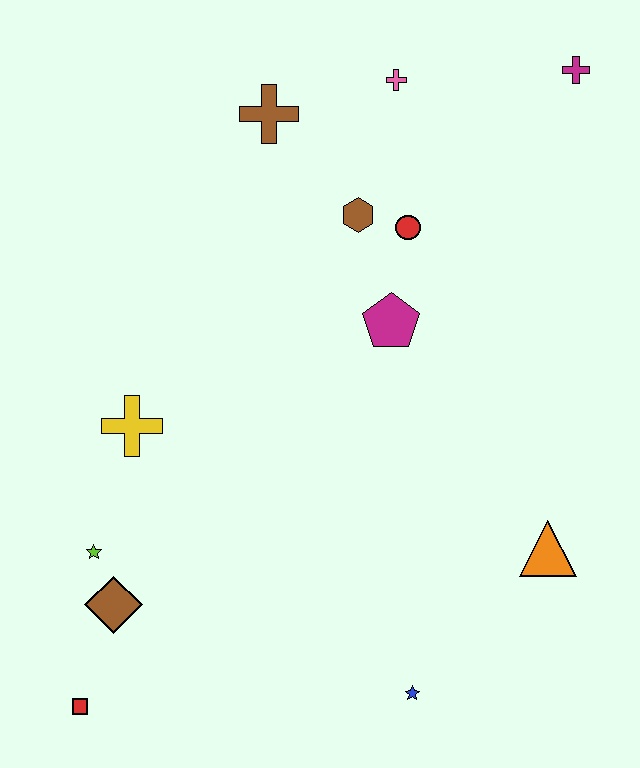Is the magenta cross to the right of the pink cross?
Yes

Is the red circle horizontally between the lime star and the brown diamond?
No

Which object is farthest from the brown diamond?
The magenta cross is farthest from the brown diamond.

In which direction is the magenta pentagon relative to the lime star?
The magenta pentagon is to the right of the lime star.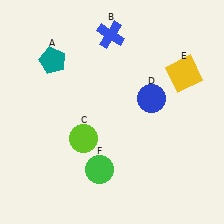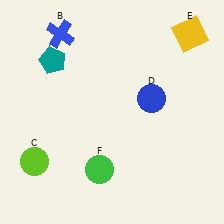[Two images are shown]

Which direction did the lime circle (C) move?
The lime circle (C) moved left.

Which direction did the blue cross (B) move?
The blue cross (B) moved left.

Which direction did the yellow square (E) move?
The yellow square (E) moved up.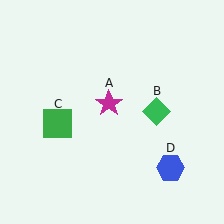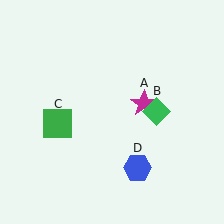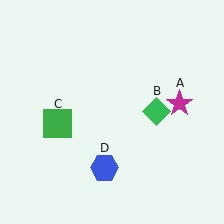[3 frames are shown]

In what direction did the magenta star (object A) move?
The magenta star (object A) moved right.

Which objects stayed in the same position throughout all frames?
Green diamond (object B) and green square (object C) remained stationary.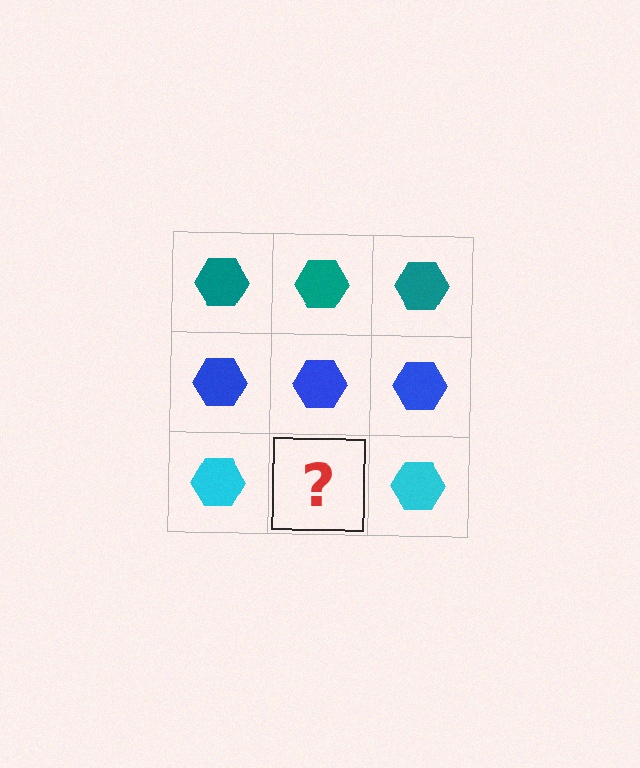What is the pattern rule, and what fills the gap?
The rule is that each row has a consistent color. The gap should be filled with a cyan hexagon.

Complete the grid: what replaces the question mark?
The question mark should be replaced with a cyan hexagon.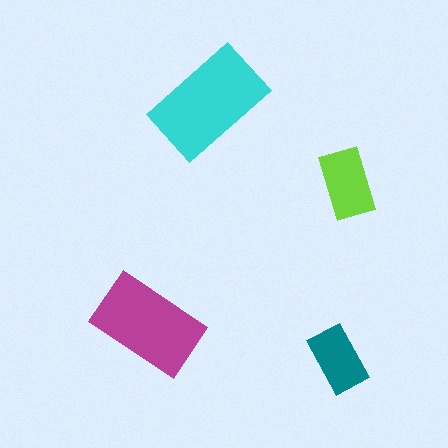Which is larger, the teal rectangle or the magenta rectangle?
The magenta one.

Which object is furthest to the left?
The magenta rectangle is leftmost.